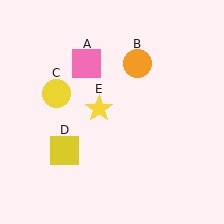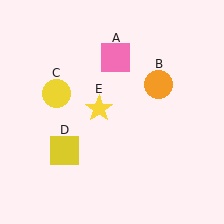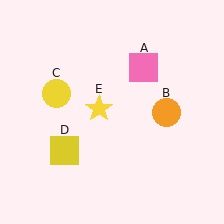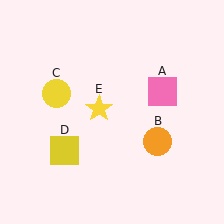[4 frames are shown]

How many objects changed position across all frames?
2 objects changed position: pink square (object A), orange circle (object B).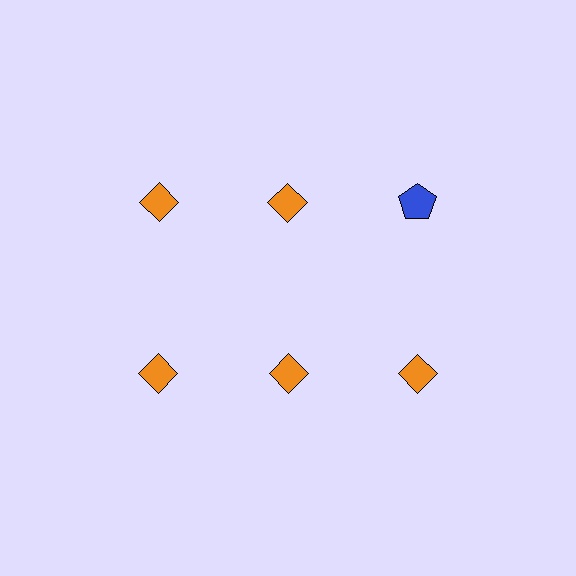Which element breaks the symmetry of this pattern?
The blue pentagon in the top row, center column breaks the symmetry. All other shapes are orange diamonds.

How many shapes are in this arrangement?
There are 6 shapes arranged in a grid pattern.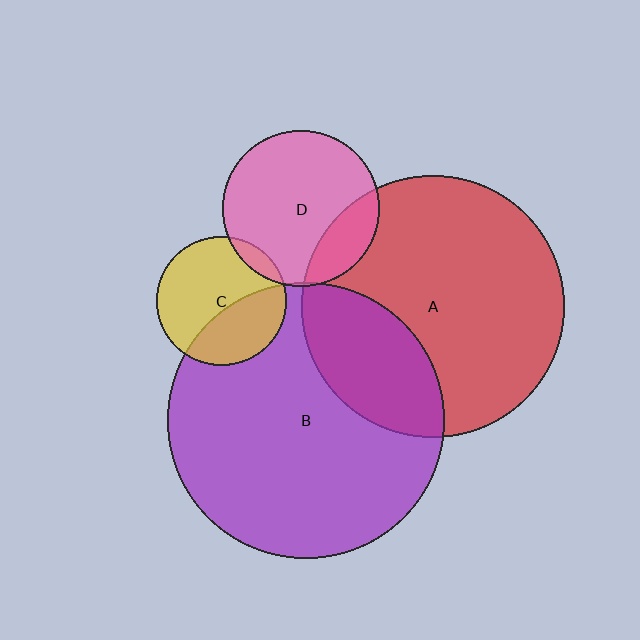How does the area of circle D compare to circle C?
Approximately 1.5 times.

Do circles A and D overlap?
Yes.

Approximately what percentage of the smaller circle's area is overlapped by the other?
Approximately 20%.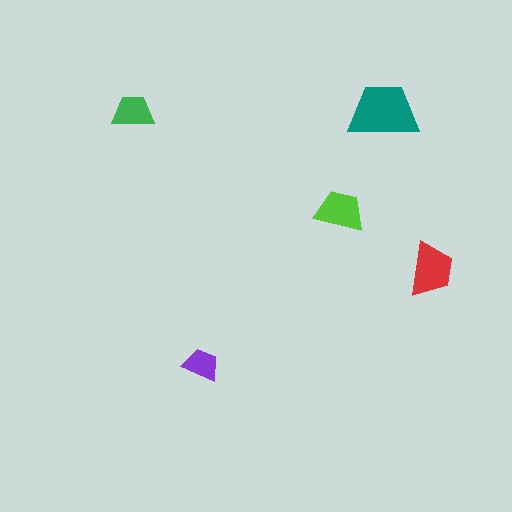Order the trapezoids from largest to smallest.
the teal one, the red one, the lime one, the green one, the purple one.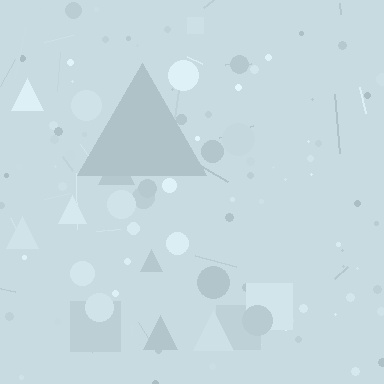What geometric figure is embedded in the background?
A triangle is embedded in the background.